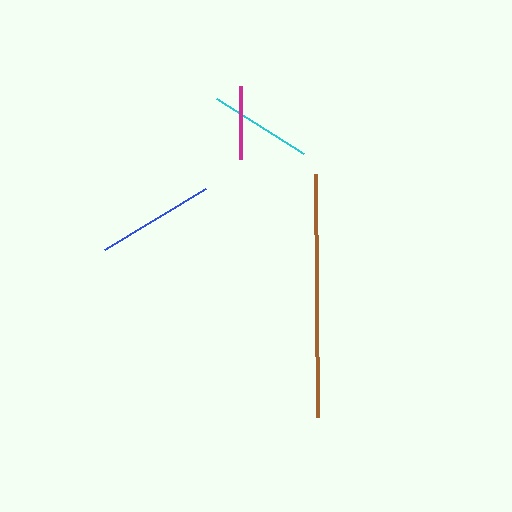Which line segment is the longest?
The brown line is the longest at approximately 243 pixels.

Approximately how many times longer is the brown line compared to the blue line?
The brown line is approximately 2.1 times the length of the blue line.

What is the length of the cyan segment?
The cyan segment is approximately 104 pixels long.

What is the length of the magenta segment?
The magenta segment is approximately 73 pixels long.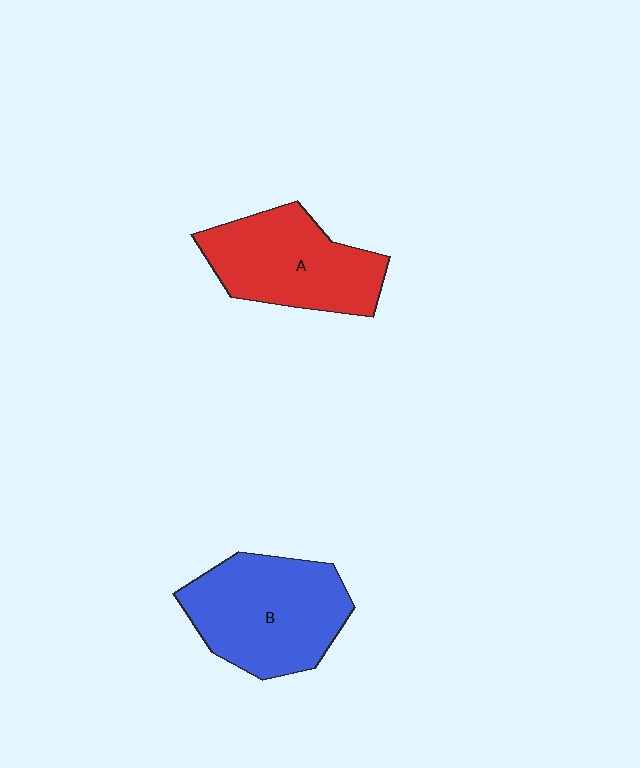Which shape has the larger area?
Shape B (blue).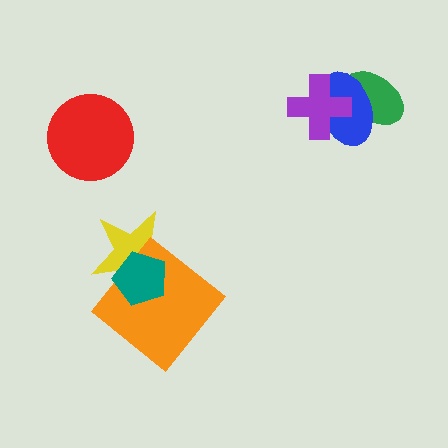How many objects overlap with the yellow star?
2 objects overlap with the yellow star.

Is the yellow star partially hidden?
Yes, it is partially covered by another shape.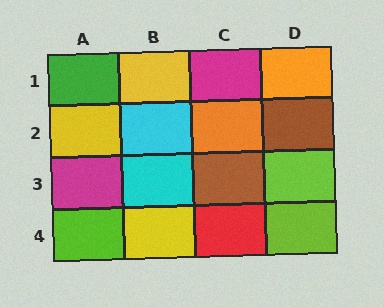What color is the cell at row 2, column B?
Cyan.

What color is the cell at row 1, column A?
Green.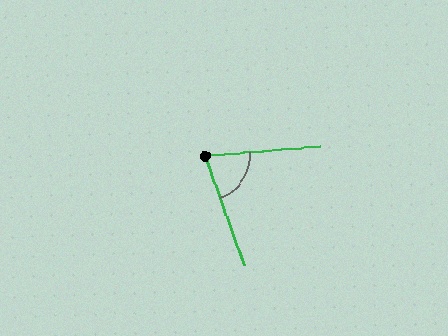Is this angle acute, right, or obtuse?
It is acute.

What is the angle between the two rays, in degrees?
Approximately 75 degrees.